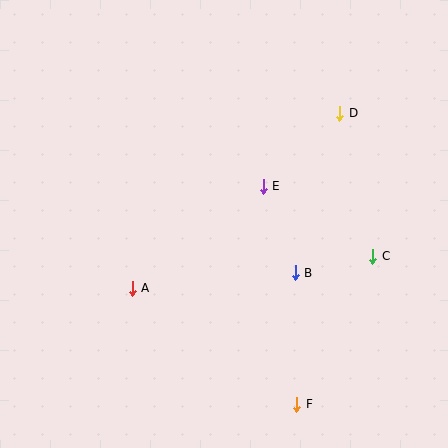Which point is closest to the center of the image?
Point E at (263, 186) is closest to the center.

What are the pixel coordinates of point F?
Point F is at (297, 404).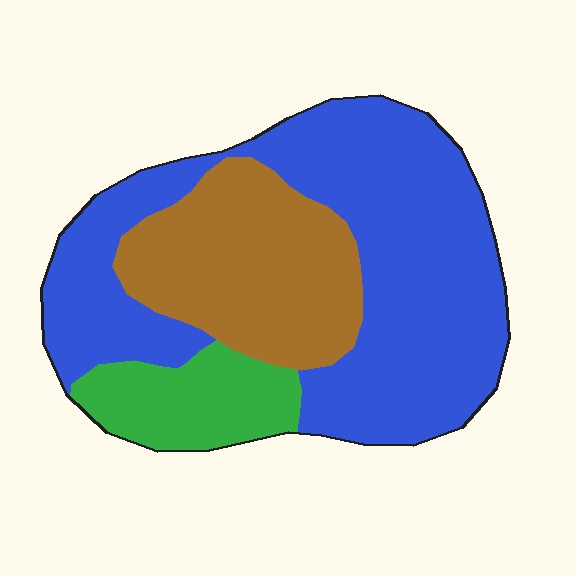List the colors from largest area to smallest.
From largest to smallest: blue, brown, green.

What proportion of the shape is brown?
Brown covers 28% of the shape.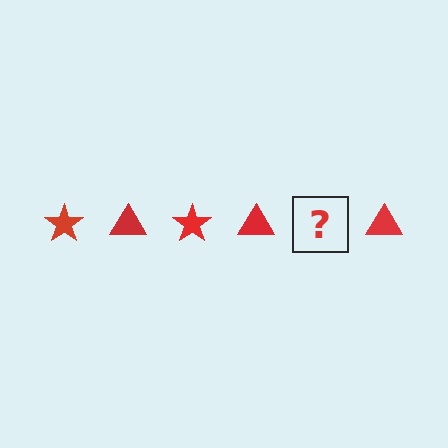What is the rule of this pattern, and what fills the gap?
The rule is that the pattern cycles through star, triangle shapes in red. The gap should be filled with a red star.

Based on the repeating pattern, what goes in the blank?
The blank should be a red star.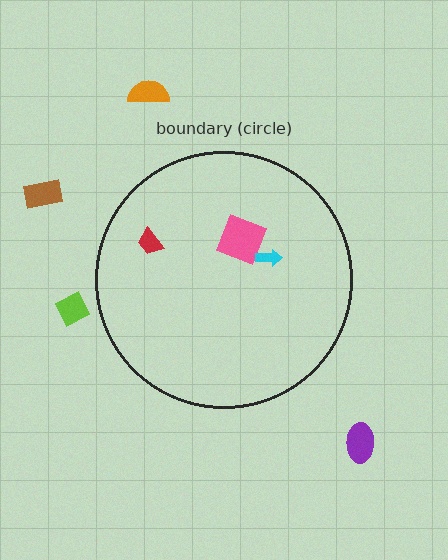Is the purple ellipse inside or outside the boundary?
Outside.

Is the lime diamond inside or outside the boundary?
Outside.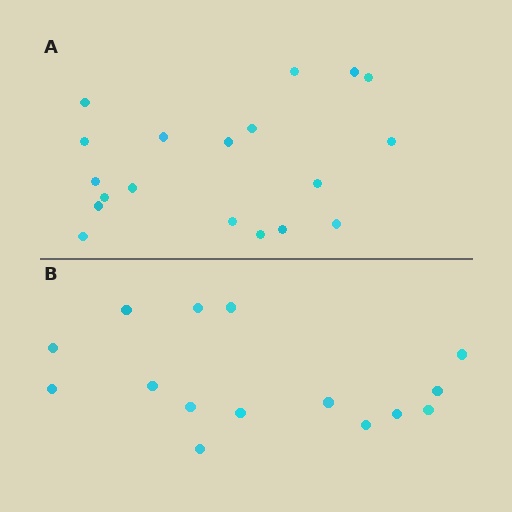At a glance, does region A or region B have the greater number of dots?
Region A (the top region) has more dots.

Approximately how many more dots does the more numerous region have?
Region A has about 4 more dots than region B.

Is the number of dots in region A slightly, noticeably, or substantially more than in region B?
Region A has noticeably more, but not dramatically so. The ratio is roughly 1.3 to 1.